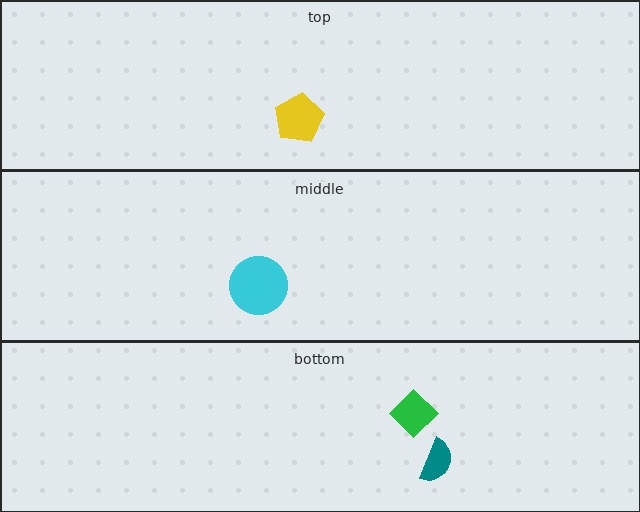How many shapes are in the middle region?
1.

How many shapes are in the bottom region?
2.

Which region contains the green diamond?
The bottom region.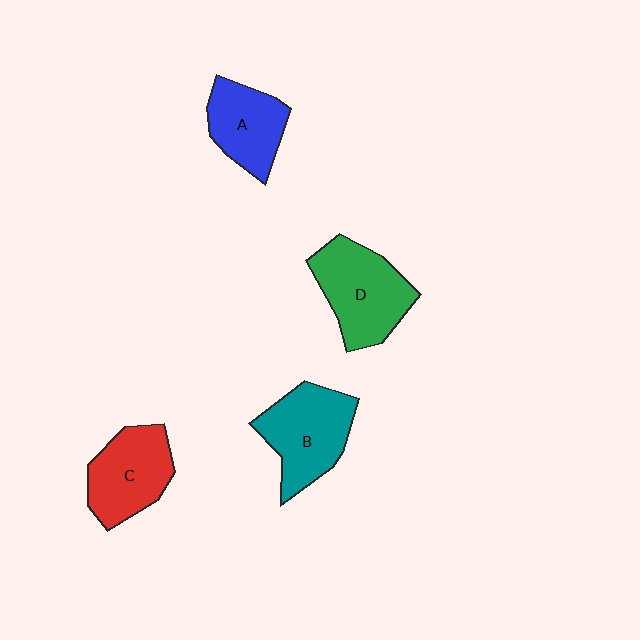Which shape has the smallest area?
Shape A (blue).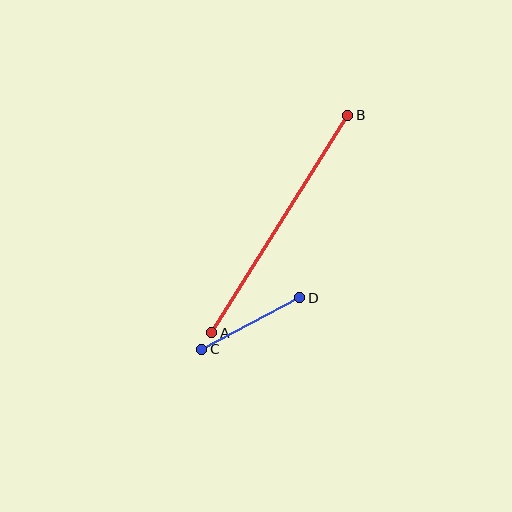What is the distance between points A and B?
The distance is approximately 257 pixels.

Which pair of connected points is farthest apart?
Points A and B are farthest apart.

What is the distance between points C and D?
The distance is approximately 111 pixels.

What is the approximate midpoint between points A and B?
The midpoint is at approximately (280, 224) pixels.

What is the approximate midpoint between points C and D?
The midpoint is at approximately (251, 323) pixels.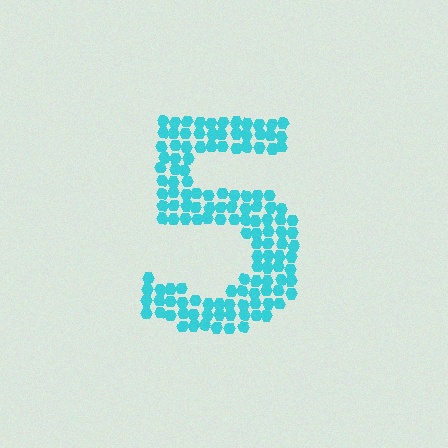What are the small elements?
The small elements are hexagons.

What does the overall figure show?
The overall figure shows the digit 5.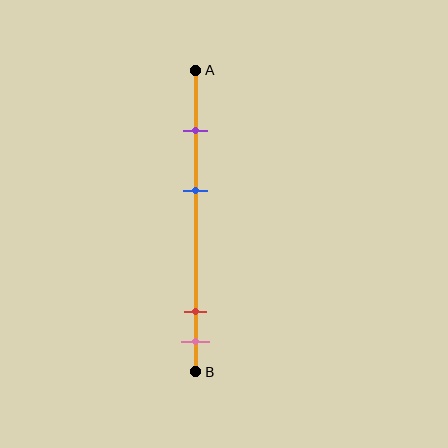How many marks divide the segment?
There are 4 marks dividing the segment.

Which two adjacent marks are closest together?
The red and pink marks are the closest adjacent pair.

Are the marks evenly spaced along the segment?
No, the marks are not evenly spaced.